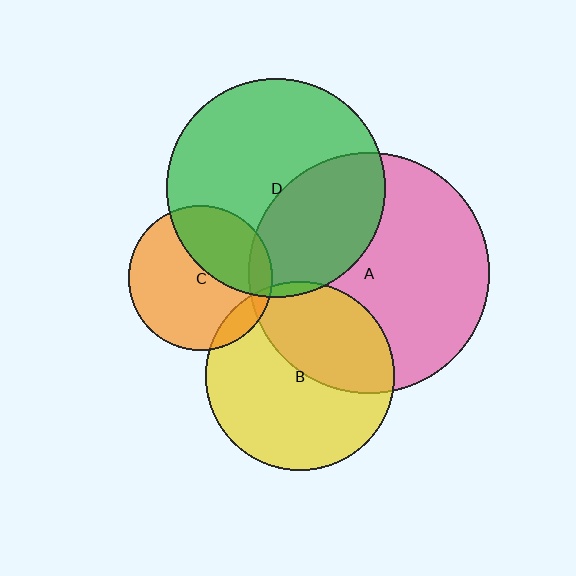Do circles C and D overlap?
Yes.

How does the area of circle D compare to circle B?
Approximately 1.3 times.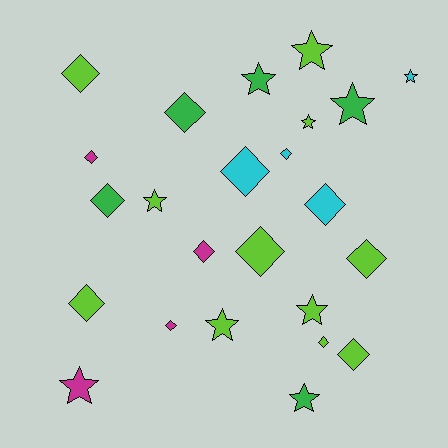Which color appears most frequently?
Lime, with 11 objects.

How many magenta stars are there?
There is 1 magenta star.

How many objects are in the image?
There are 24 objects.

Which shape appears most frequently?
Diamond, with 14 objects.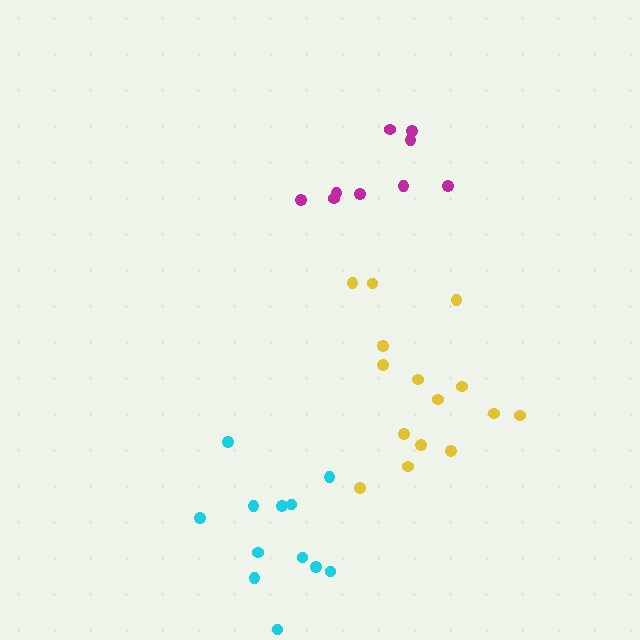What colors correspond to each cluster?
The clusters are colored: magenta, cyan, yellow.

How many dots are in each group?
Group 1: 9 dots, Group 2: 12 dots, Group 3: 15 dots (36 total).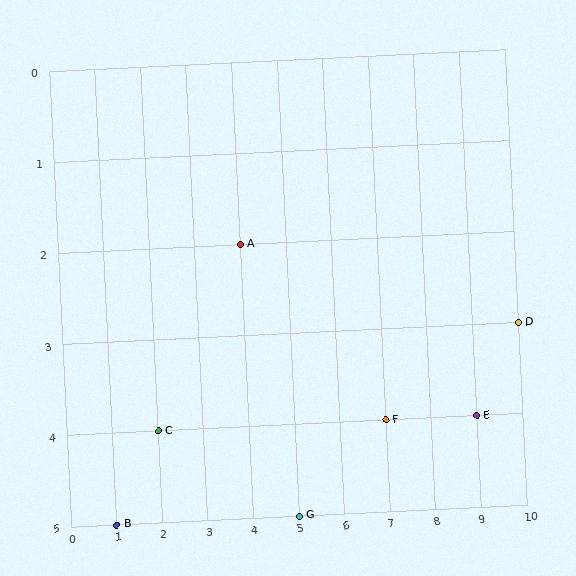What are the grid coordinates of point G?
Point G is at grid coordinates (5, 5).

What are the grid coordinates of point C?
Point C is at grid coordinates (2, 4).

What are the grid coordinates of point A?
Point A is at grid coordinates (4, 2).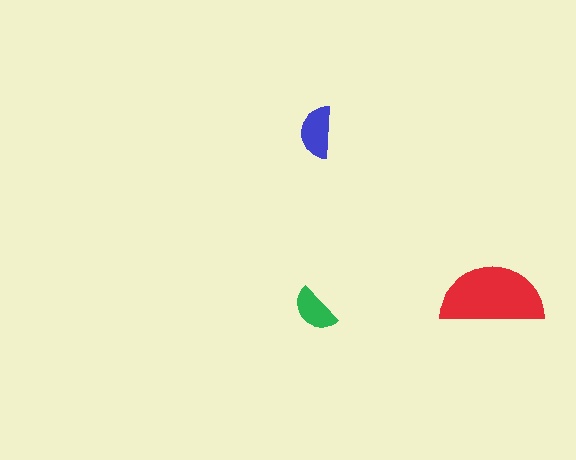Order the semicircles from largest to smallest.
the red one, the blue one, the green one.